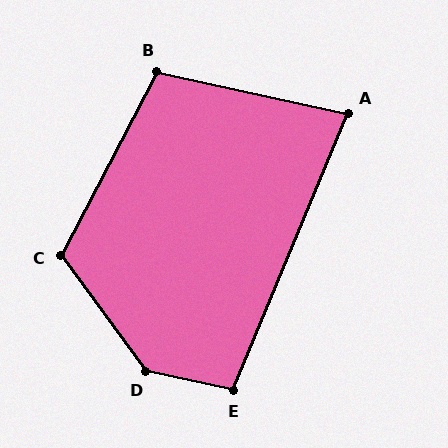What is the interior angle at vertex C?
Approximately 116 degrees (obtuse).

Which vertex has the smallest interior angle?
A, at approximately 80 degrees.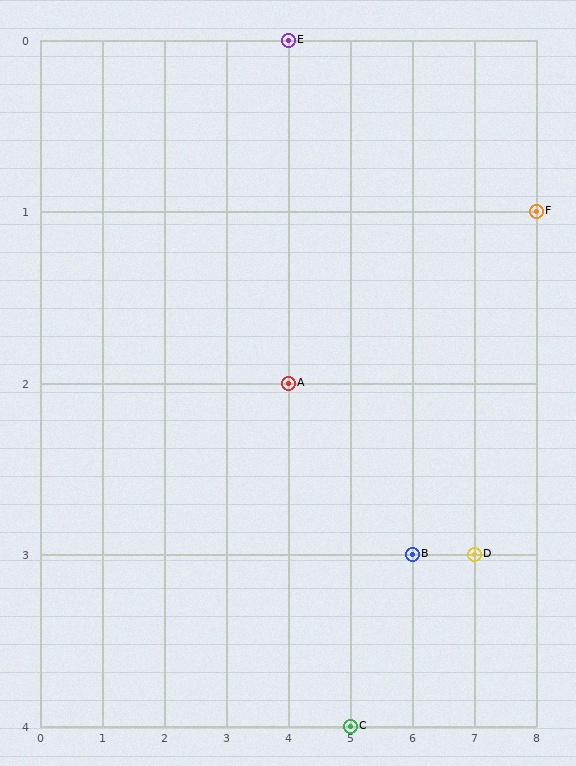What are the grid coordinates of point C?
Point C is at grid coordinates (5, 4).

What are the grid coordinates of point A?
Point A is at grid coordinates (4, 2).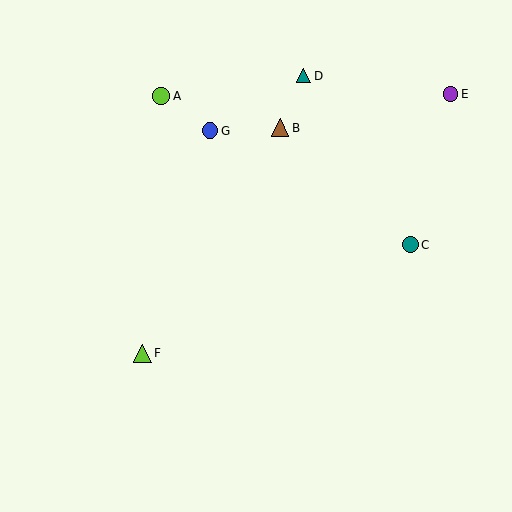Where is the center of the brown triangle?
The center of the brown triangle is at (280, 128).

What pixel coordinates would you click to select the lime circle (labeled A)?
Click at (161, 96) to select the lime circle A.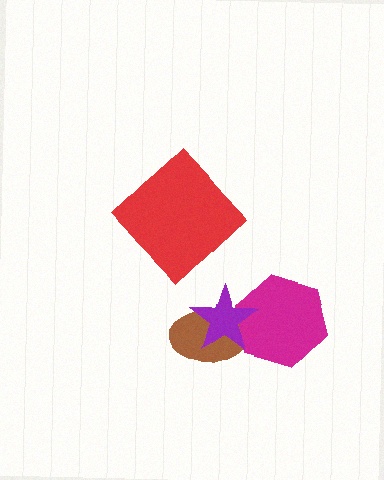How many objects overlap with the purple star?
2 objects overlap with the purple star.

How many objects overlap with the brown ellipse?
2 objects overlap with the brown ellipse.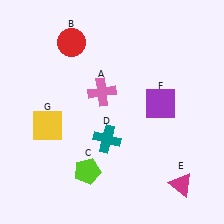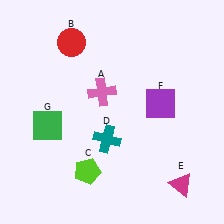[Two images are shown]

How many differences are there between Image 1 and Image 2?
There is 1 difference between the two images.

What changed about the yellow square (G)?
In Image 1, G is yellow. In Image 2, it changed to green.